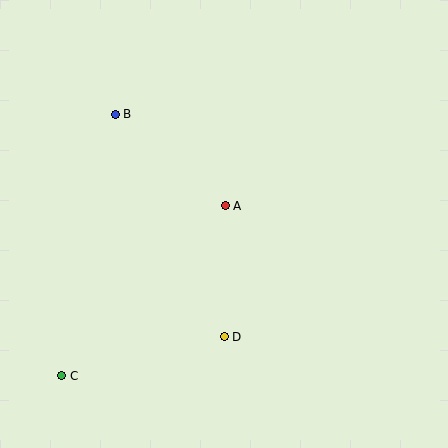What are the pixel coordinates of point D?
Point D is at (224, 337).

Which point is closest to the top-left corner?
Point B is closest to the top-left corner.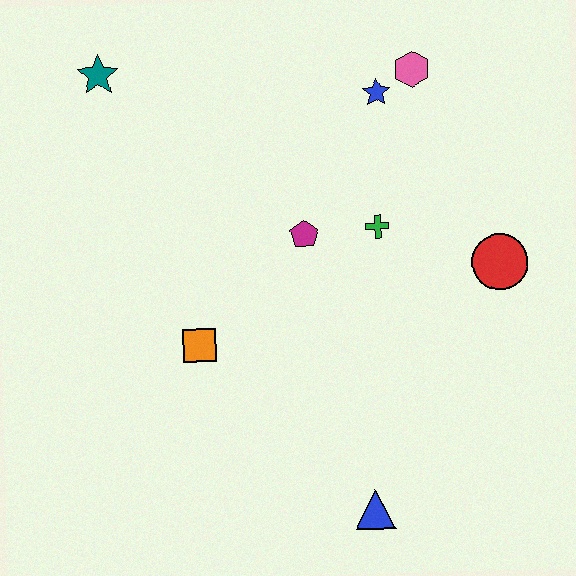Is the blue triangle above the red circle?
No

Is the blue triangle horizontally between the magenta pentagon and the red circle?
Yes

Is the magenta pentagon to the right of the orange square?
Yes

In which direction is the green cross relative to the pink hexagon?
The green cross is below the pink hexagon.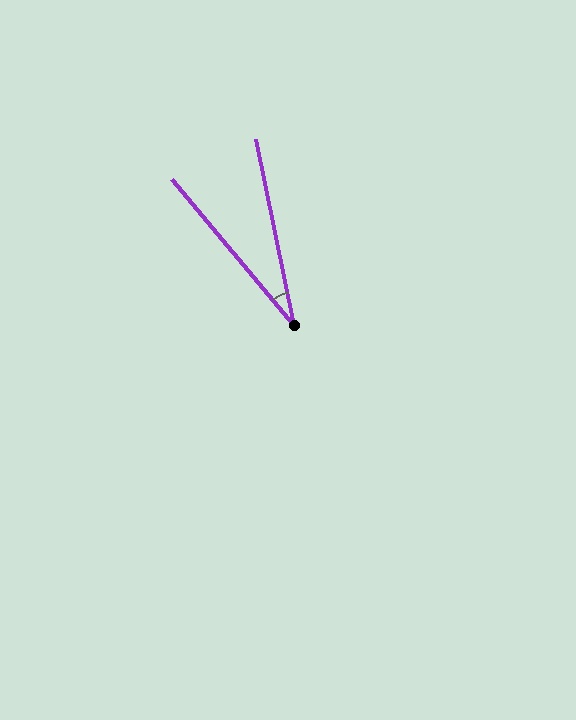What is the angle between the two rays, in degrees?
Approximately 28 degrees.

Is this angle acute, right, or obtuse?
It is acute.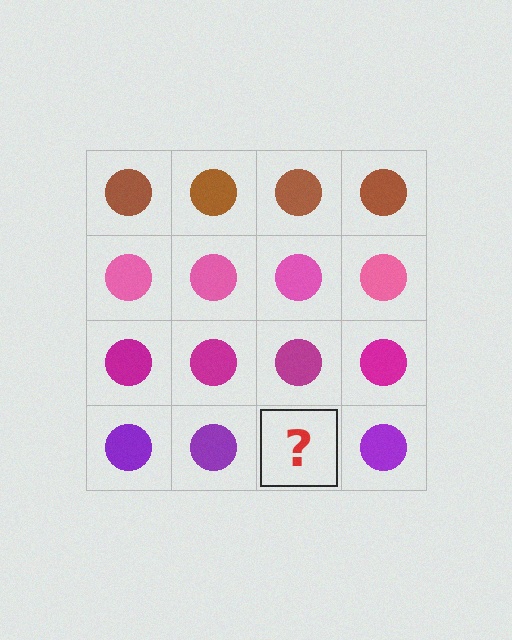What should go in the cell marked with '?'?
The missing cell should contain a purple circle.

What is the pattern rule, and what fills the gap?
The rule is that each row has a consistent color. The gap should be filled with a purple circle.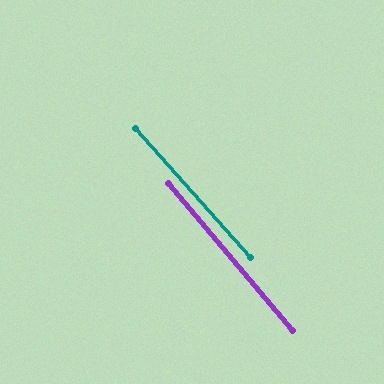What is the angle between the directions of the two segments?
Approximately 2 degrees.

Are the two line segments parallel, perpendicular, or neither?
Parallel — their directions differ by only 1.6°.